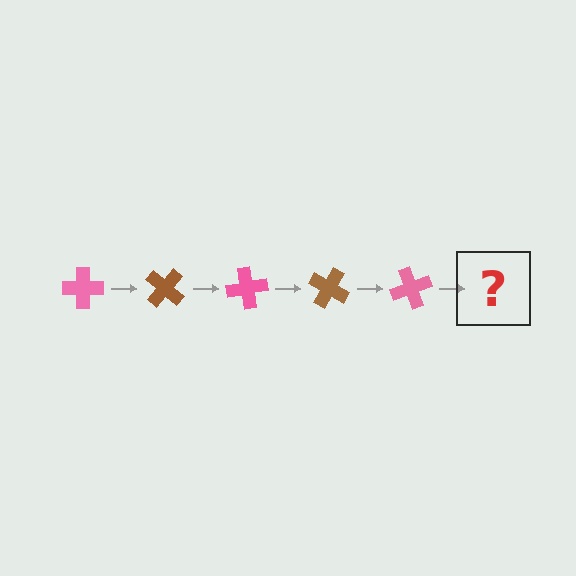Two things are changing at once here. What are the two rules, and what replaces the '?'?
The two rules are that it rotates 40 degrees each step and the color cycles through pink and brown. The '?' should be a brown cross, rotated 200 degrees from the start.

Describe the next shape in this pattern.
It should be a brown cross, rotated 200 degrees from the start.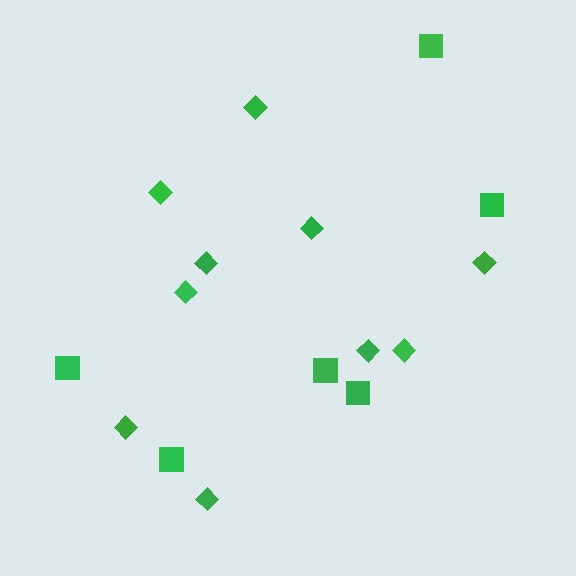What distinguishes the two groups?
There are 2 groups: one group of diamonds (10) and one group of squares (6).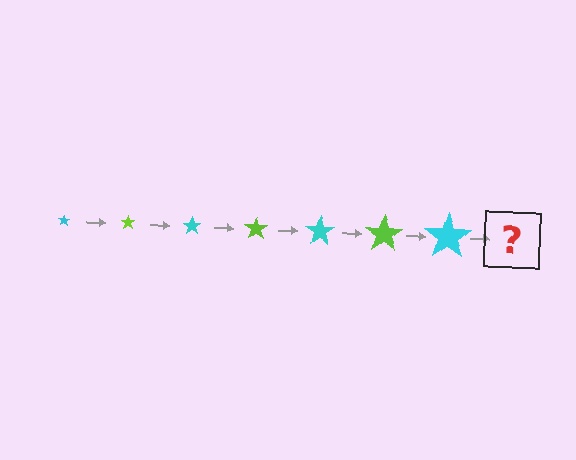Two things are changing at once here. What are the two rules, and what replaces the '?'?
The two rules are that the star grows larger each step and the color cycles through cyan and lime. The '?' should be a lime star, larger than the previous one.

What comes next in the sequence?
The next element should be a lime star, larger than the previous one.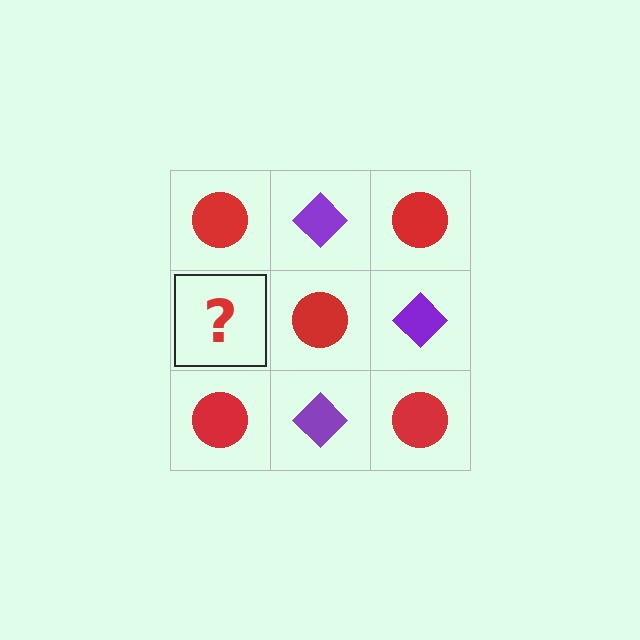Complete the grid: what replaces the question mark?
The question mark should be replaced with a purple diamond.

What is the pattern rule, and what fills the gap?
The rule is that it alternates red circle and purple diamond in a checkerboard pattern. The gap should be filled with a purple diamond.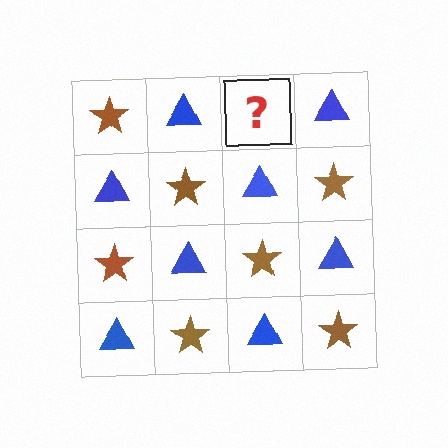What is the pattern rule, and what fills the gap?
The rule is that it alternates brown star and blue triangle in a checkerboard pattern. The gap should be filled with a brown star.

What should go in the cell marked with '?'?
The missing cell should contain a brown star.